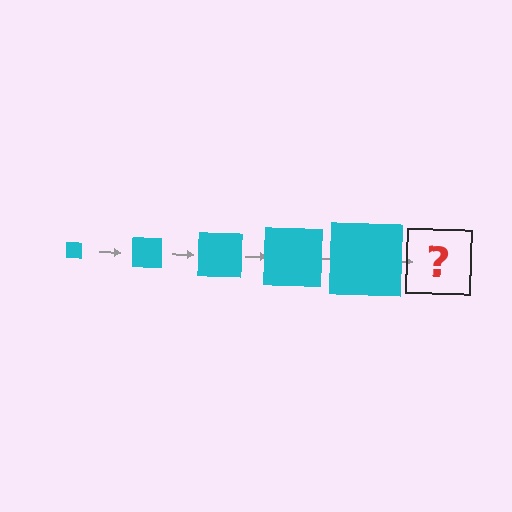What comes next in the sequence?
The next element should be a cyan square, larger than the previous one.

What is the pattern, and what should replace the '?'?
The pattern is that the square gets progressively larger each step. The '?' should be a cyan square, larger than the previous one.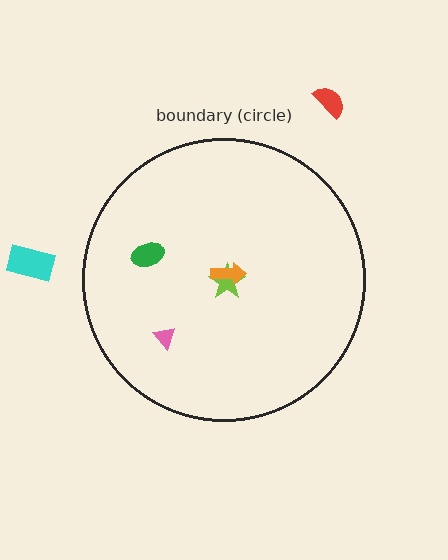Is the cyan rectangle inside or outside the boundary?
Outside.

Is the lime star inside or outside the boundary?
Inside.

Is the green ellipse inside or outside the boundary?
Inside.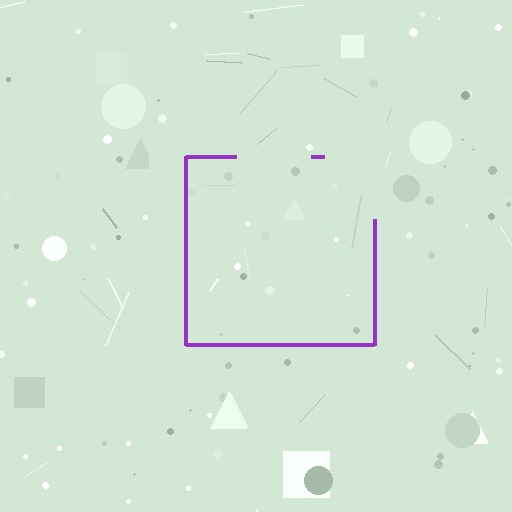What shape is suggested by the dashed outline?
The dashed outline suggests a square.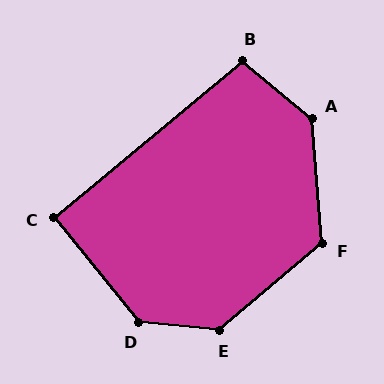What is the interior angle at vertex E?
Approximately 135 degrees (obtuse).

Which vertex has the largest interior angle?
A, at approximately 135 degrees.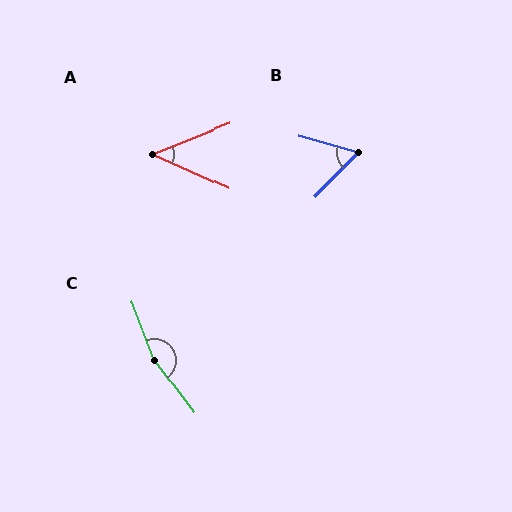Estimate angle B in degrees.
Approximately 61 degrees.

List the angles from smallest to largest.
A (45°), B (61°), C (164°).